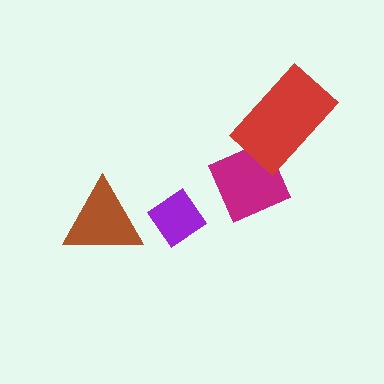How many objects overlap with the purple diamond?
0 objects overlap with the purple diamond.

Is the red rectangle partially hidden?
No, no other shape covers it.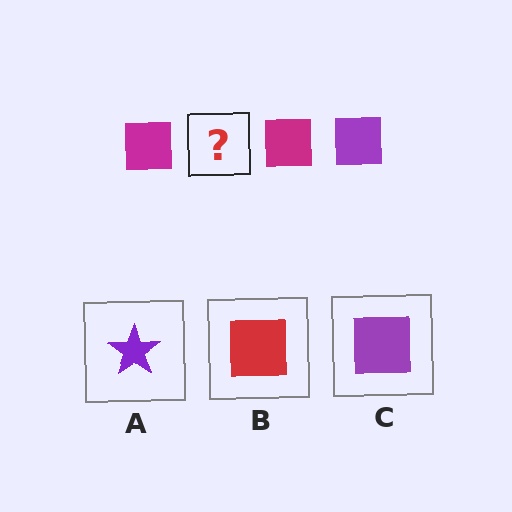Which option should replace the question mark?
Option C.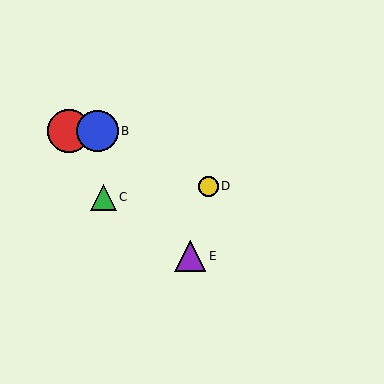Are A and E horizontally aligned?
No, A is at y≈131 and E is at y≈256.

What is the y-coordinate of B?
Object B is at y≈131.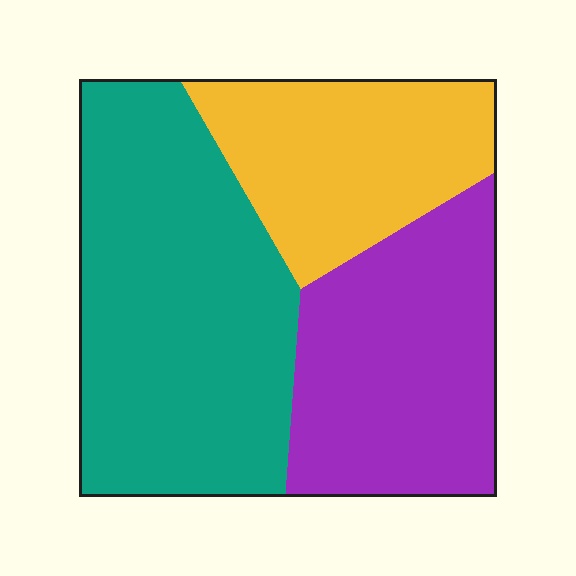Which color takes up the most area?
Teal, at roughly 45%.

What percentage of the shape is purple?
Purple covers 31% of the shape.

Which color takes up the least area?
Yellow, at roughly 25%.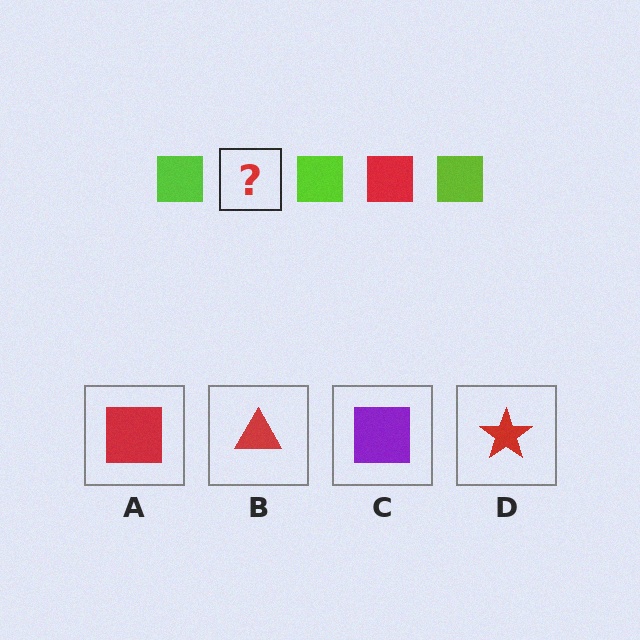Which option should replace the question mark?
Option A.